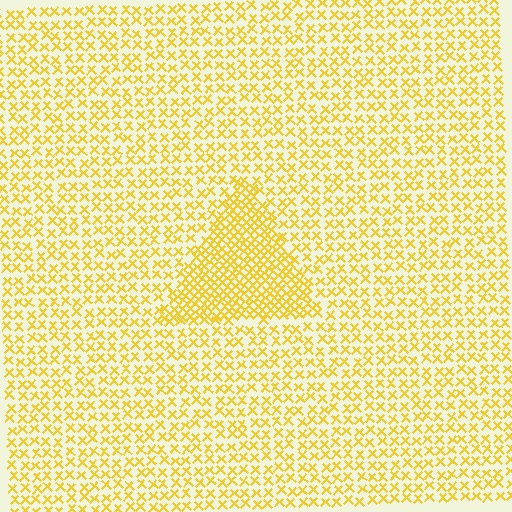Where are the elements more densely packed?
The elements are more densely packed inside the triangle boundary.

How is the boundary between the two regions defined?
The boundary is defined by a change in element density (approximately 1.9x ratio). All elements are the same color, size, and shape.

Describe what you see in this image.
The image contains small yellow elements arranged at two different densities. A triangle-shaped region is visible where the elements are more densely packed than the surrounding area.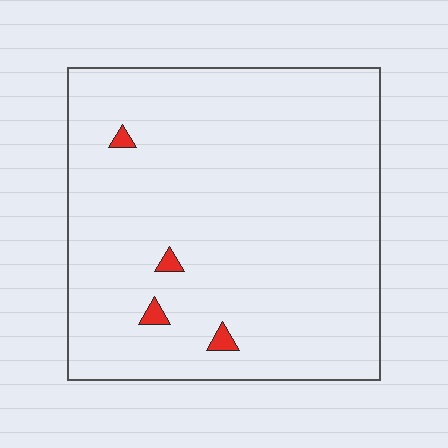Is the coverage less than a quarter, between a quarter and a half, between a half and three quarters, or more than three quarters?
Less than a quarter.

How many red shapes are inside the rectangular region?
4.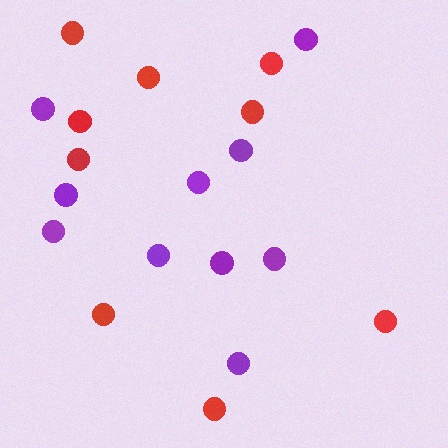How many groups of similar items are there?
There are 2 groups: one group of red circles (9) and one group of purple circles (10).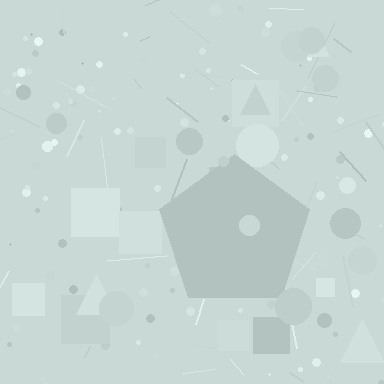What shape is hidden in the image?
A pentagon is hidden in the image.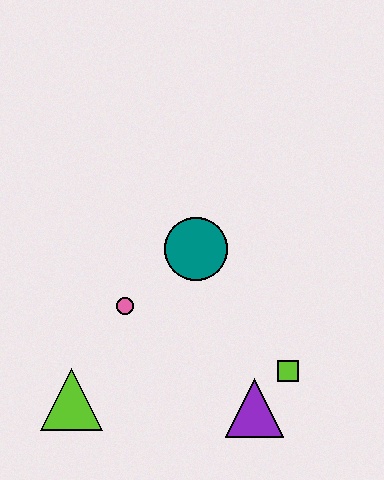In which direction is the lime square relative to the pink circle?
The lime square is to the right of the pink circle.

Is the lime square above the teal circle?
No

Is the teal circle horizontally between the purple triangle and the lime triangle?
Yes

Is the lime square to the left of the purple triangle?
No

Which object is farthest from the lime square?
The lime triangle is farthest from the lime square.